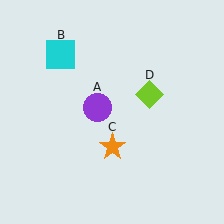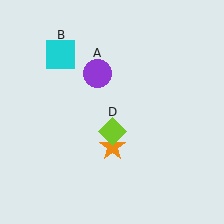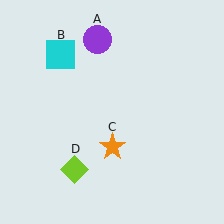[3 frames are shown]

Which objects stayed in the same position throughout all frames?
Cyan square (object B) and orange star (object C) remained stationary.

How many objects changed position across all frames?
2 objects changed position: purple circle (object A), lime diamond (object D).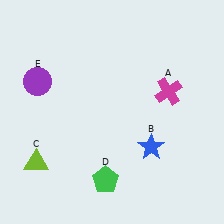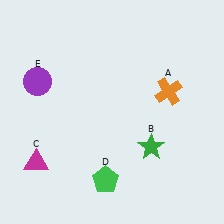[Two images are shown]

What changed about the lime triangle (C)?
In Image 1, C is lime. In Image 2, it changed to magenta.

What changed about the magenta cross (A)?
In Image 1, A is magenta. In Image 2, it changed to orange.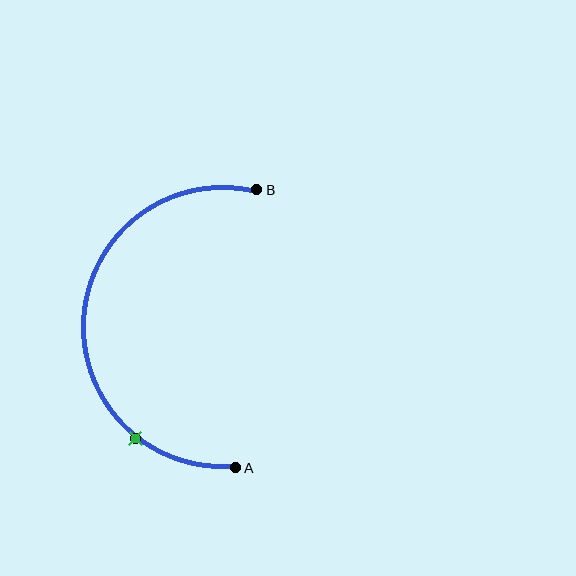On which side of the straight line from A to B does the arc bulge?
The arc bulges to the left of the straight line connecting A and B.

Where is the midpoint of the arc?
The arc midpoint is the point on the curve farthest from the straight line joining A and B. It sits to the left of that line.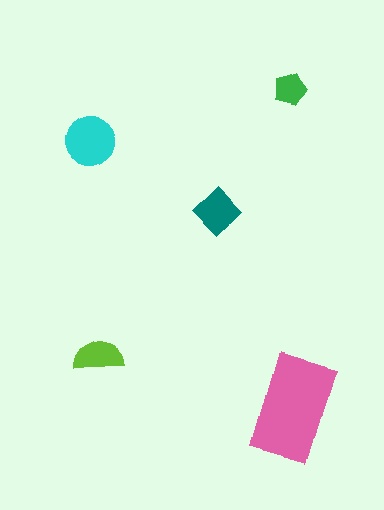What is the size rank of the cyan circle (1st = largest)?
2nd.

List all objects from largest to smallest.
The pink rectangle, the cyan circle, the teal diamond, the lime semicircle, the green pentagon.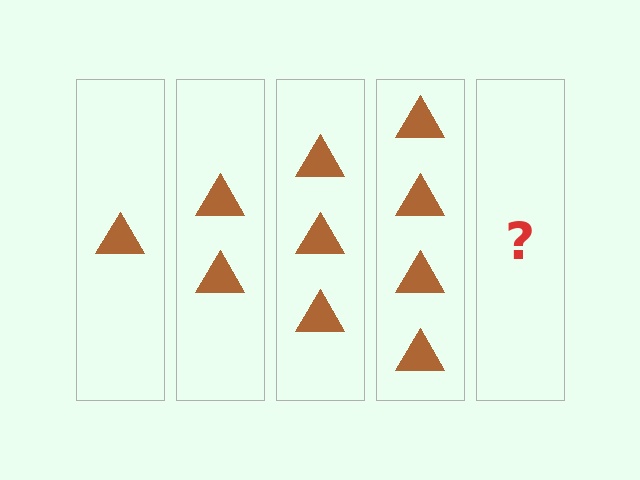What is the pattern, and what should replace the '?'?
The pattern is that each step adds one more triangle. The '?' should be 5 triangles.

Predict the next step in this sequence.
The next step is 5 triangles.